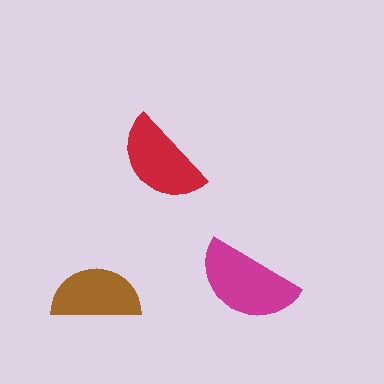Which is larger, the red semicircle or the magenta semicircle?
The magenta one.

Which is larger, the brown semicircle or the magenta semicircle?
The magenta one.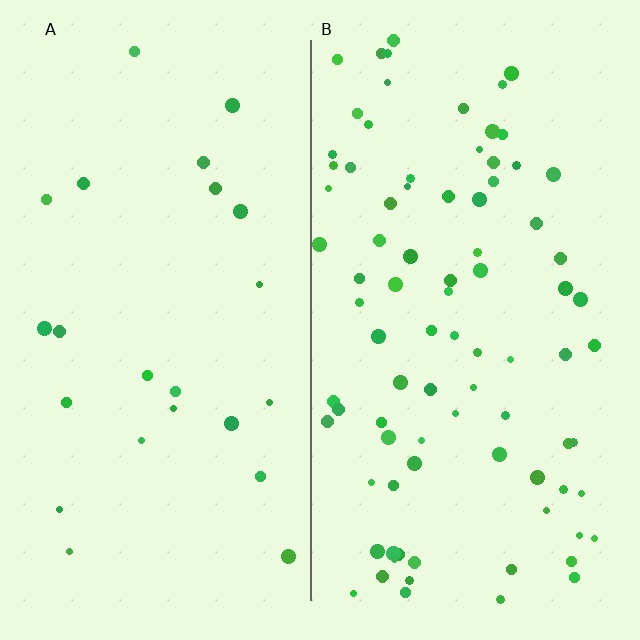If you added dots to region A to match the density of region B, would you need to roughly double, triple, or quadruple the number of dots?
Approximately quadruple.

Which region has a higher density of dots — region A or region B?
B (the right).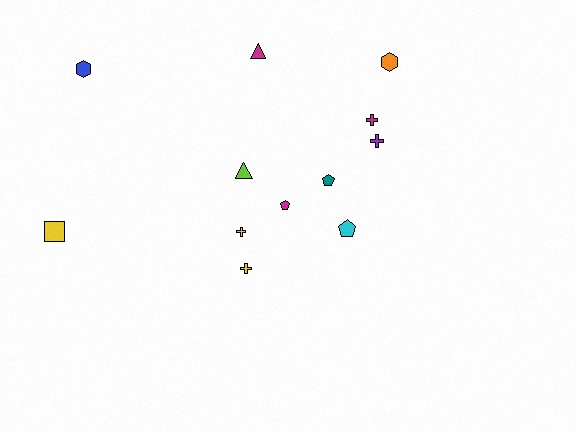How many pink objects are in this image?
There are no pink objects.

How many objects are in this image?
There are 12 objects.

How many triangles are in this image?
There are 2 triangles.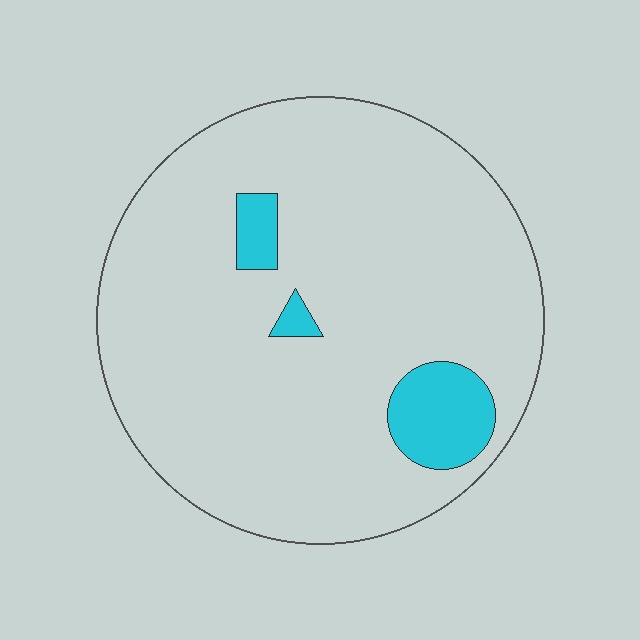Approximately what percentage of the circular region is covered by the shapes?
Approximately 10%.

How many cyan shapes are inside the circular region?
3.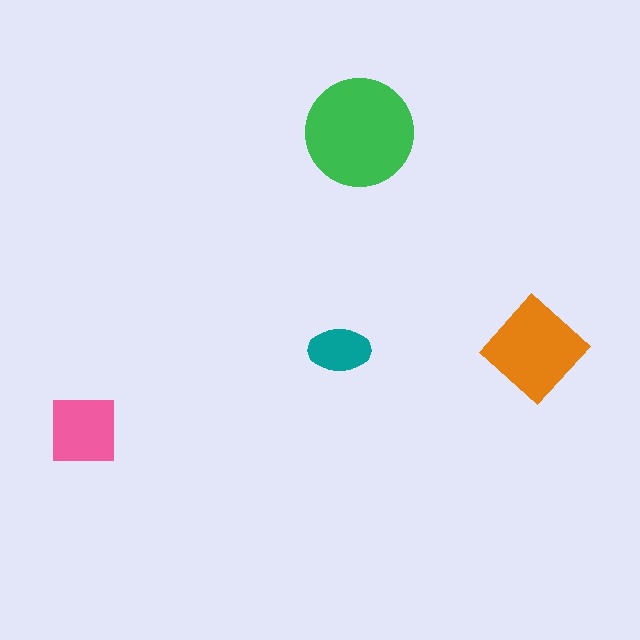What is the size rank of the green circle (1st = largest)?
1st.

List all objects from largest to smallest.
The green circle, the orange diamond, the pink square, the teal ellipse.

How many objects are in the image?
There are 4 objects in the image.